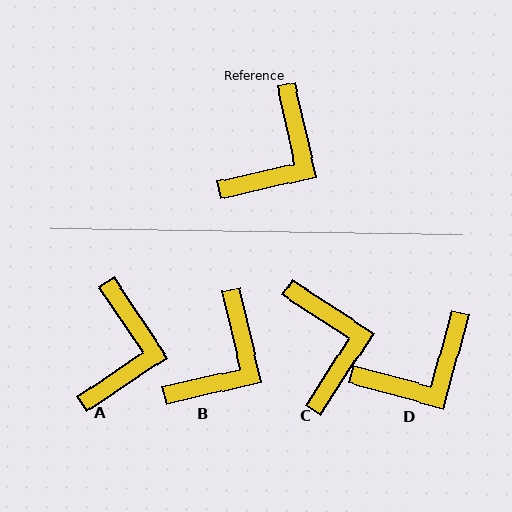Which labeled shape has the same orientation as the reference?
B.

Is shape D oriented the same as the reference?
No, it is off by about 29 degrees.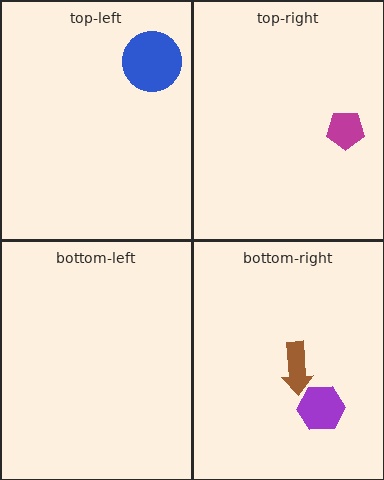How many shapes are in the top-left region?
1.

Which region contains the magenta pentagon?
The top-right region.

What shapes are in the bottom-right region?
The purple hexagon, the brown arrow.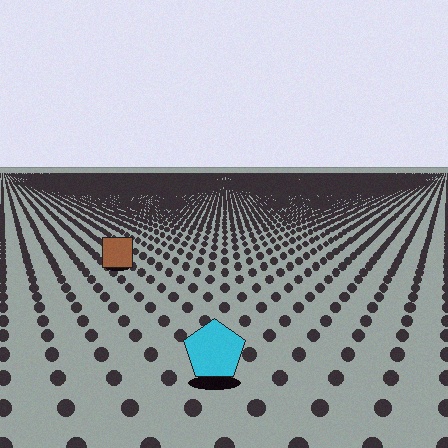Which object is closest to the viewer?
The cyan pentagon is closest. The texture marks near it are larger and more spread out.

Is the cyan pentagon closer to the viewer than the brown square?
Yes. The cyan pentagon is closer — you can tell from the texture gradient: the ground texture is coarser near it.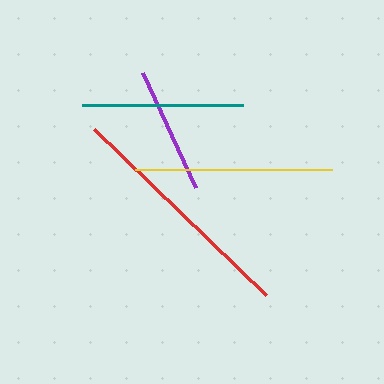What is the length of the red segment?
The red segment is approximately 239 pixels long.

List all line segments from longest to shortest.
From longest to shortest: red, yellow, teal, purple.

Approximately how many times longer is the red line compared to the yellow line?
The red line is approximately 1.2 times the length of the yellow line.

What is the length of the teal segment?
The teal segment is approximately 161 pixels long.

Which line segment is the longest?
The red line is the longest at approximately 239 pixels.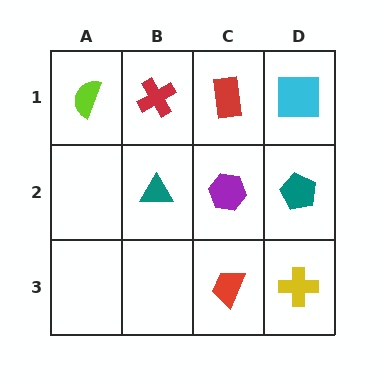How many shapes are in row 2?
3 shapes.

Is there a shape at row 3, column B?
No, that cell is empty.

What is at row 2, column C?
A purple hexagon.